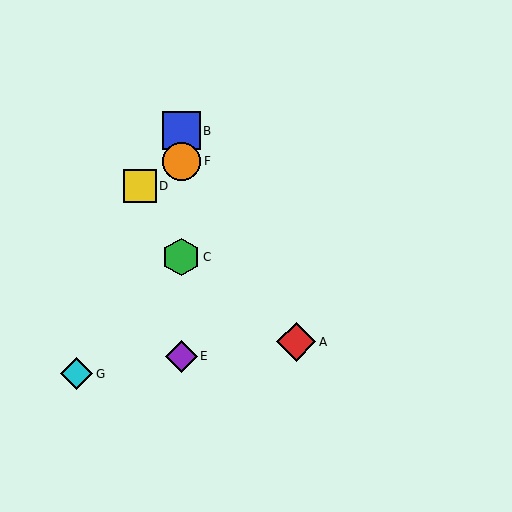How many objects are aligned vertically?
4 objects (B, C, E, F) are aligned vertically.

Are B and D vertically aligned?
No, B is at x≈181 and D is at x≈140.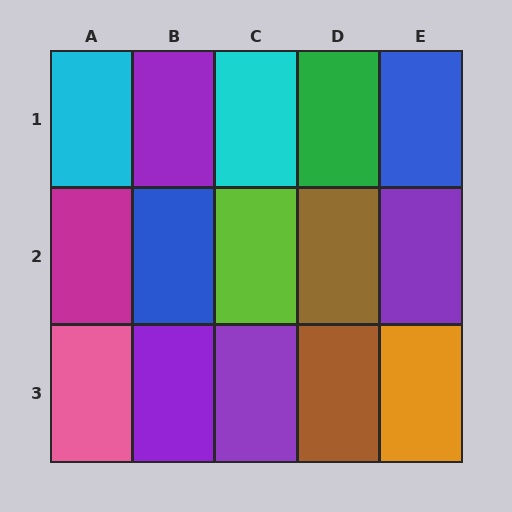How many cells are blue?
2 cells are blue.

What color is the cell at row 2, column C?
Lime.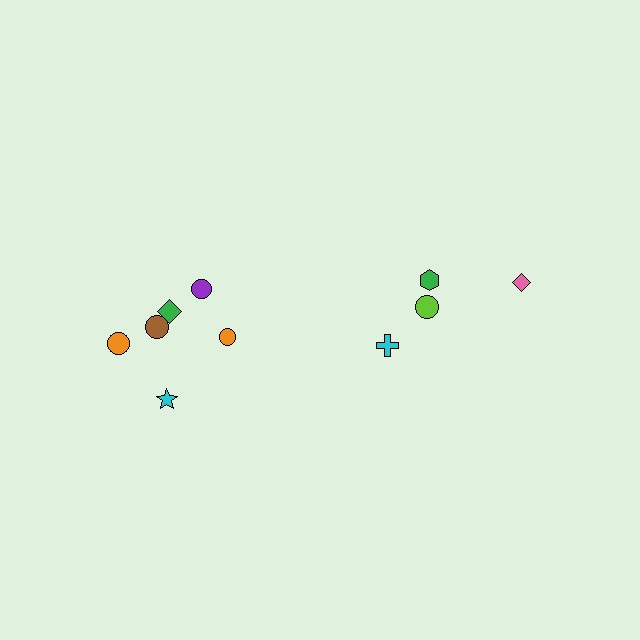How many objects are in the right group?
There are 4 objects.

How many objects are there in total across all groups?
There are 10 objects.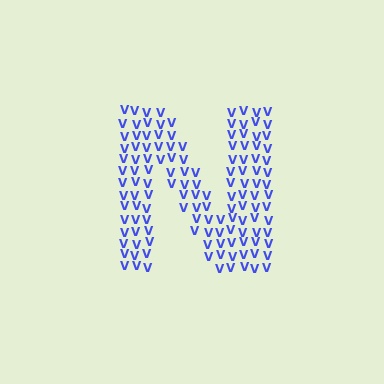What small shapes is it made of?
It is made of small letter V's.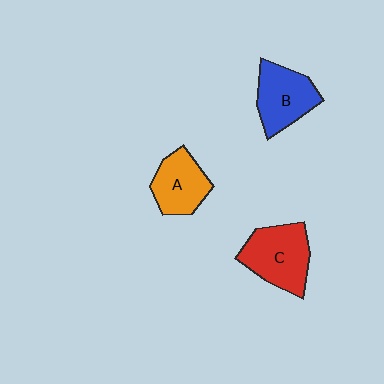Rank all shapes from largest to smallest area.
From largest to smallest: C (red), B (blue), A (orange).